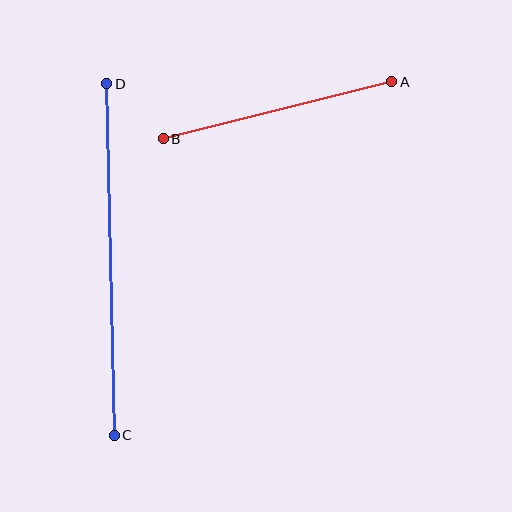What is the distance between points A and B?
The distance is approximately 235 pixels.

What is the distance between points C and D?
The distance is approximately 352 pixels.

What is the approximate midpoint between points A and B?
The midpoint is at approximately (277, 110) pixels.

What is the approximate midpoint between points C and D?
The midpoint is at approximately (110, 259) pixels.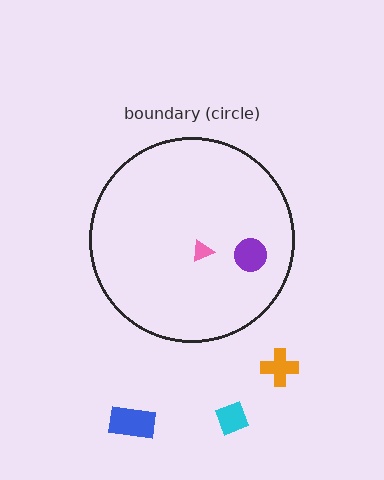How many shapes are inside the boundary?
2 inside, 3 outside.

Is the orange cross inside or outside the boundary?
Outside.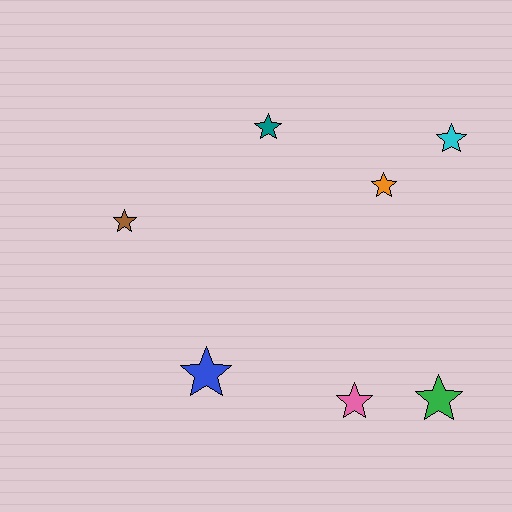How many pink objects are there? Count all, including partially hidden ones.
There is 1 pink object.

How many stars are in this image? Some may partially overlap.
There are 7 stars.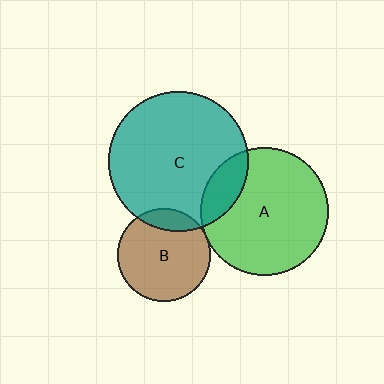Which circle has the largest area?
Circle C (teal).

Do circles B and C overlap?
Yes.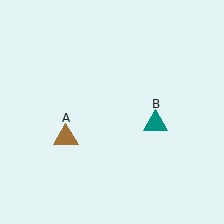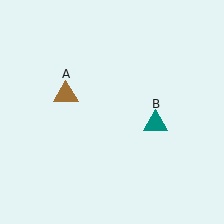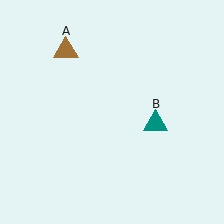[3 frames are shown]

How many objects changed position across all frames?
1 object changed position: brown triangle (object A).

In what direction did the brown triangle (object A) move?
The brown triangle (object A) moved up.